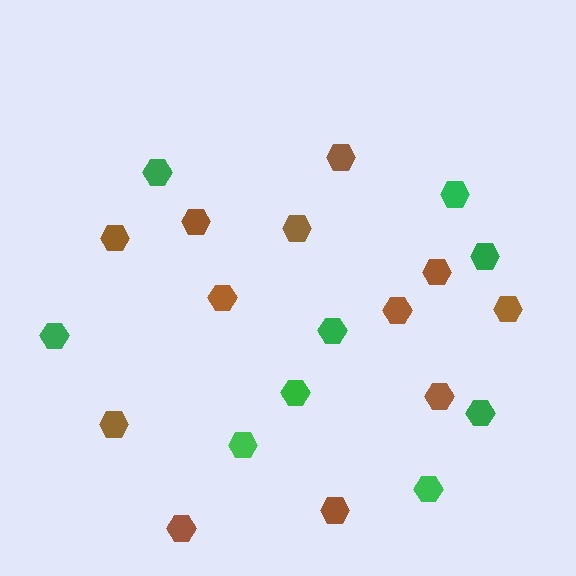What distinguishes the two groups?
There are 2 groups: one group of green hexagons (9) and one group of brown hexagons (12).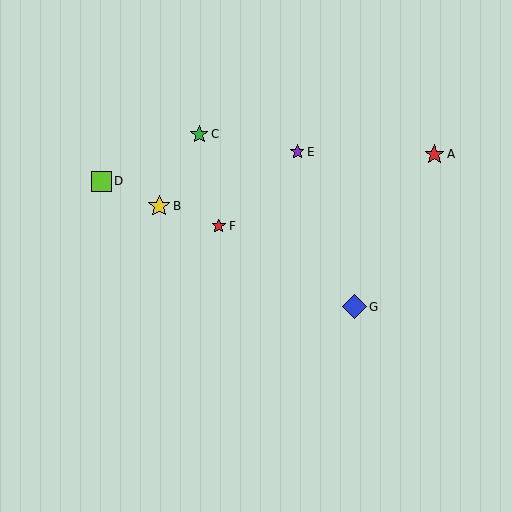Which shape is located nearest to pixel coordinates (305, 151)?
The purple star (labeled E) at (297, 152) is nearest to that location.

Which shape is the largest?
The blue diamond (labeled G) is the largest.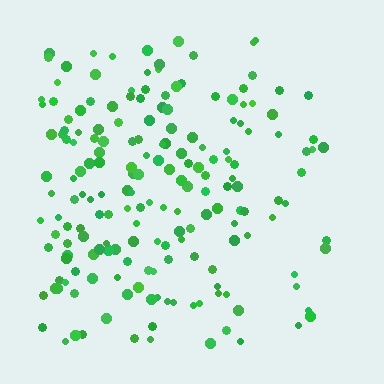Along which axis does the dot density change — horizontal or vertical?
Horizontal.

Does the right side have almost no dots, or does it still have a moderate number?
Still a moderate number, just noticeably fewer than the left.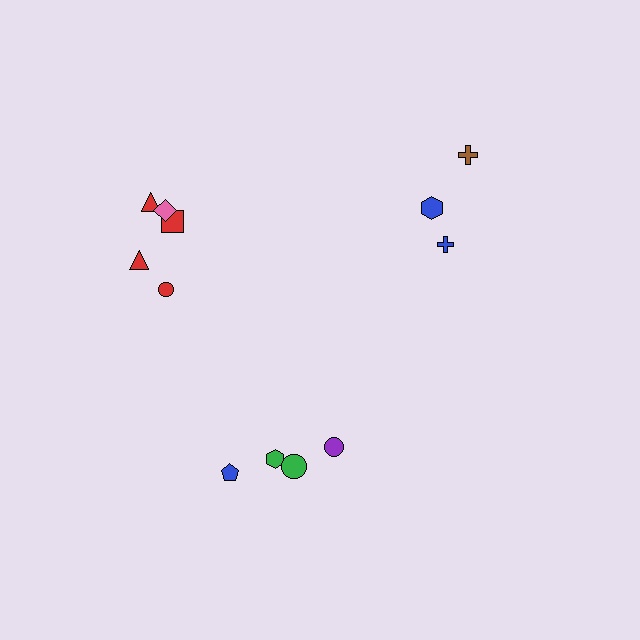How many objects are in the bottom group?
There are 4 objects.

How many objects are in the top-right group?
There are 3 objects.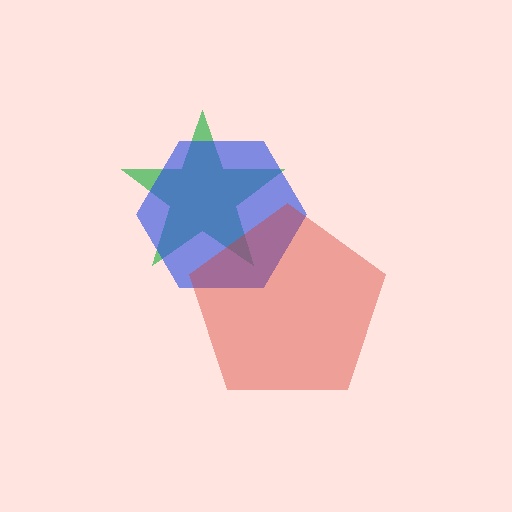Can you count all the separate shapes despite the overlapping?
Yes, there are 3 separate shapes.